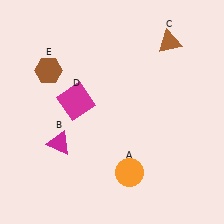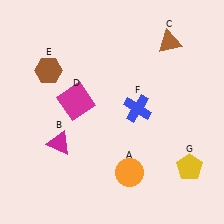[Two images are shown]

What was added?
A blue cross (F), a yellow pentagon (G) were added in Image 2.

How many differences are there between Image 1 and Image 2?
There are 2 differences between the two images.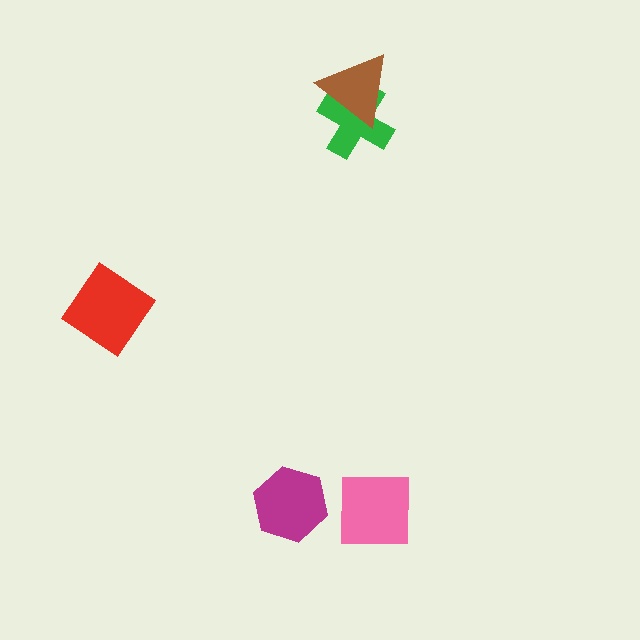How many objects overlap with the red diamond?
0 objects overlap with the red diamond.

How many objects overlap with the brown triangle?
1 object overlaps with the brown triangle.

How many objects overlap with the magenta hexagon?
0 objects overlap with the magenta hexagon.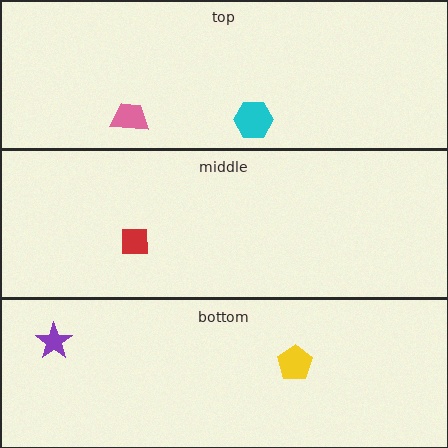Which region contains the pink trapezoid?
The top region.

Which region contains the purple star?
The bottom region.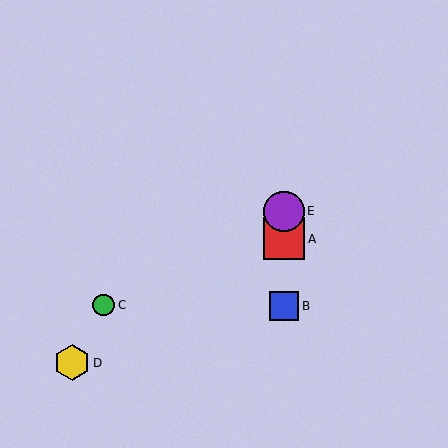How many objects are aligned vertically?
3 objects (A, B, E) are aligned vertically.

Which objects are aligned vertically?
Objects A, B, E are aligned vertically.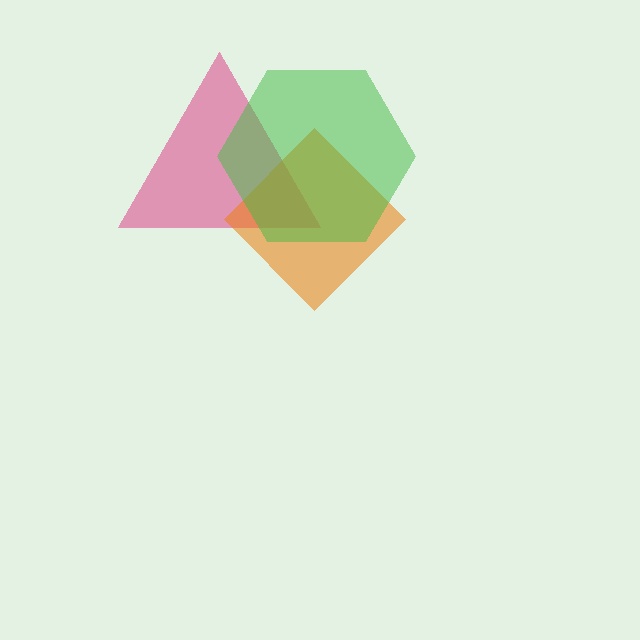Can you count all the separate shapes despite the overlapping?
Yes, there are 3 separate shapes.